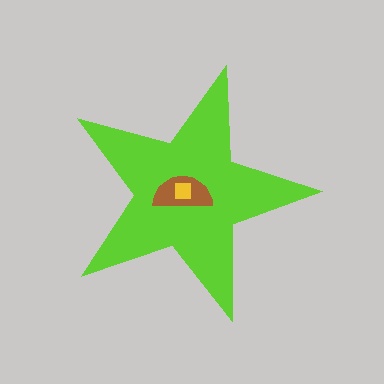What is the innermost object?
The yellow square.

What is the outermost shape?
The lime star.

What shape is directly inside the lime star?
The brown semicircle.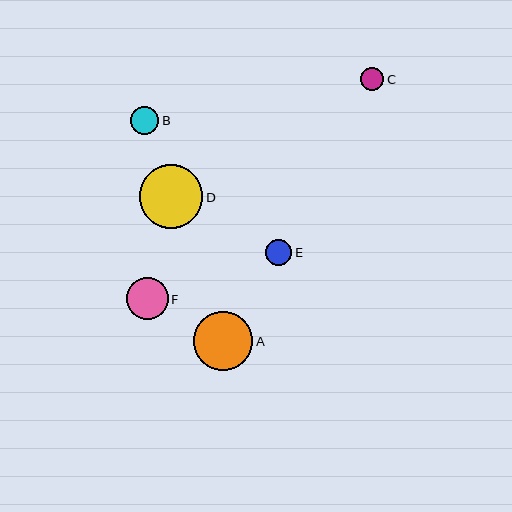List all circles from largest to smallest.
From largest to smallest: D, A, F, B, E, C.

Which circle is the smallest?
Circle C is the smallest with a size of approximately 23 pixels.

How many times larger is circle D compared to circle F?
Circle D is approximately 1.5 times the size of circle F.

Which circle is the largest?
Circle D is the largest with a size of approximately 63 pixels.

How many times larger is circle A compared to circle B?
Circle A is approximately 2.1 times the size of circle B.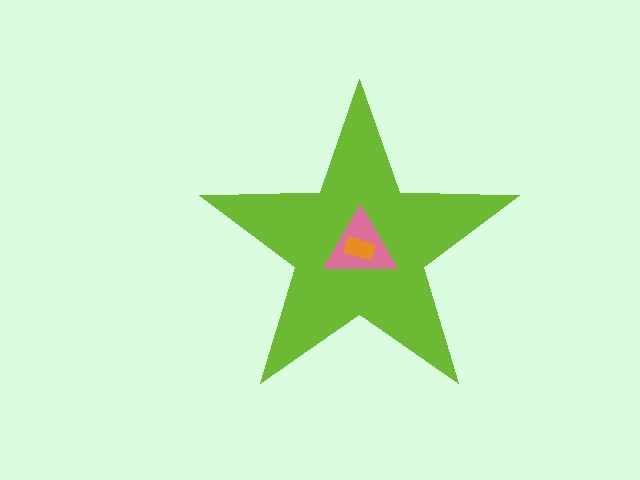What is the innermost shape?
The orange rectangle.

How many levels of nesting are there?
3.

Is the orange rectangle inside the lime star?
Yes.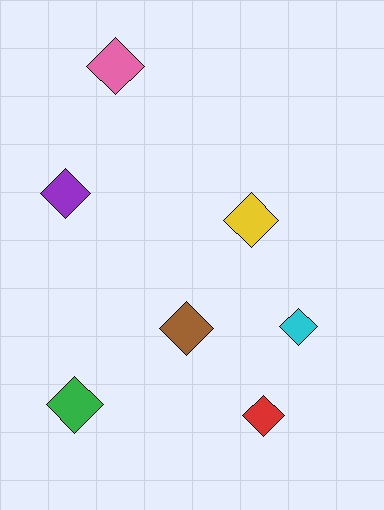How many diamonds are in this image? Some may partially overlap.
There are 7 diamonds.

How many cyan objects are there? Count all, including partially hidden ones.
There is 1 cyan object.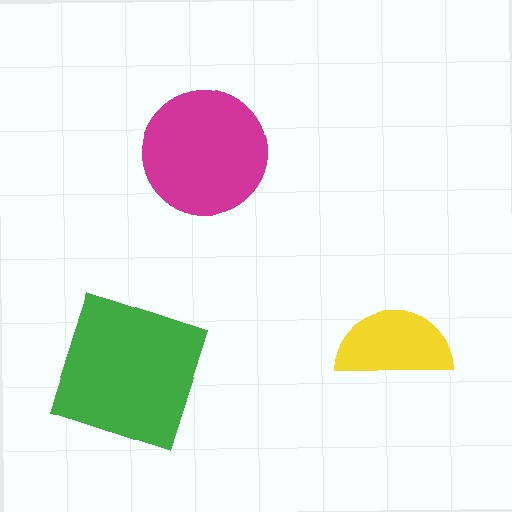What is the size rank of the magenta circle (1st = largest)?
2nd.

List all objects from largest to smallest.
The green square, the magenta circle, the yellow semicircle.